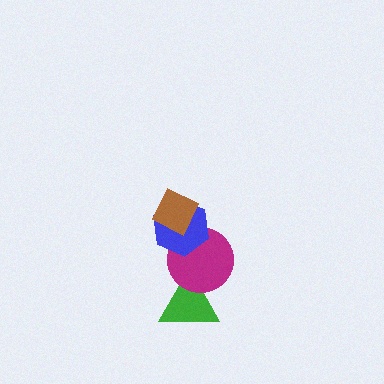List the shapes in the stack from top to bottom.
From top to bottom: the brown diamond, the blue hexagon, the magenta circle, the green triangle.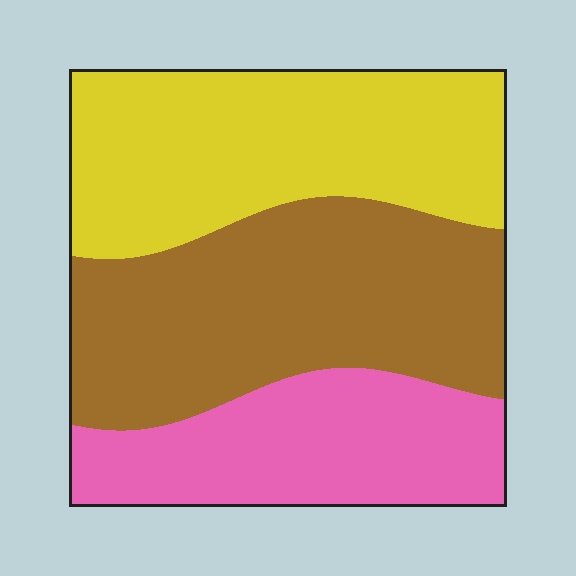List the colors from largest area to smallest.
From largest to smallest: brown, yellow, pink.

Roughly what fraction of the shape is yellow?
Yellow covers roughly 35% of the shape.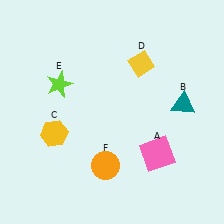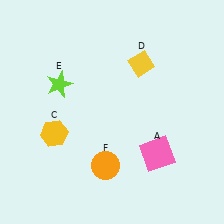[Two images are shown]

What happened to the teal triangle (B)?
The teal triangle (B) was removed in Image 2. It was in the top-right area of Image 1.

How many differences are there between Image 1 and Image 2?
There is 1 difference between the two images.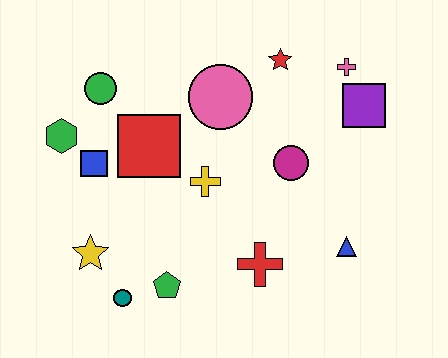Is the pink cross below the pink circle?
No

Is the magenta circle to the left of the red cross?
No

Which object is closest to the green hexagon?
The blue square is closest to the green hexagon.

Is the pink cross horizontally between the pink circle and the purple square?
Yes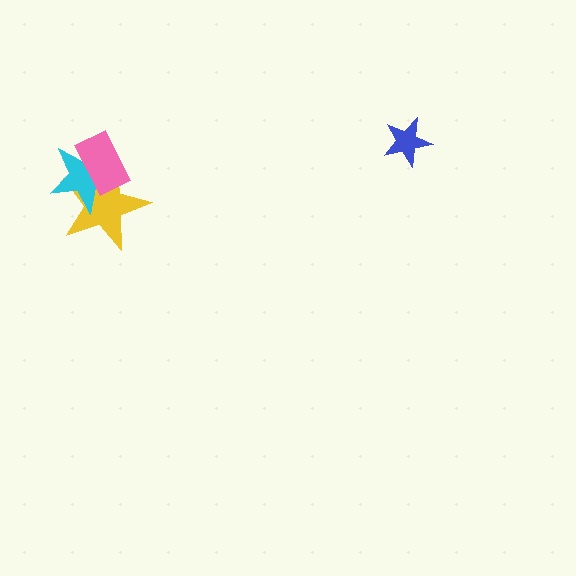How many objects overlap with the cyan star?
2 objects overlap with the cyan star.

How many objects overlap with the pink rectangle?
2 objects overlap with the pink rectangle.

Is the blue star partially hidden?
No, no other shape covers it.